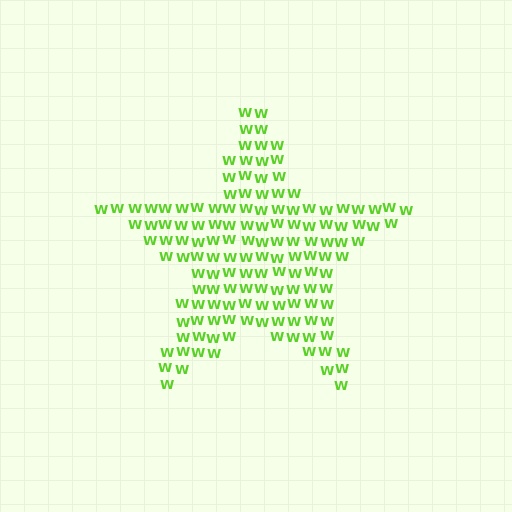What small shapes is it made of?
It is made of small letter W's.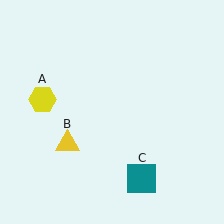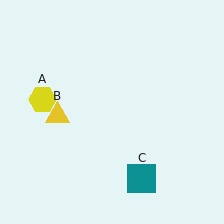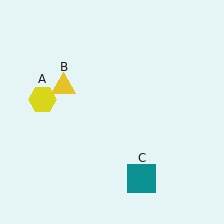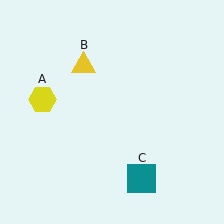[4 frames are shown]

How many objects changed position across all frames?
1 object changed position: yellow triangle (object B).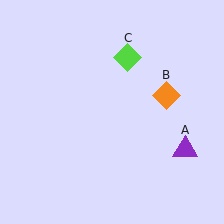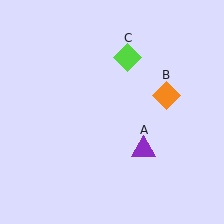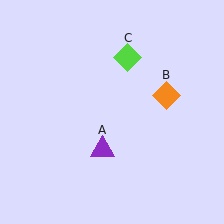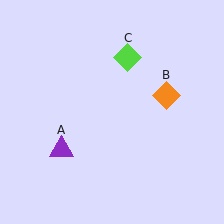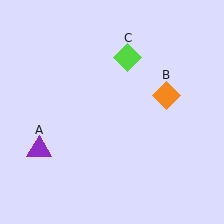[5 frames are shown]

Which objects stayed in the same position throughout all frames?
Orange diamond (object B) and lime diamond (object C) remained stationary.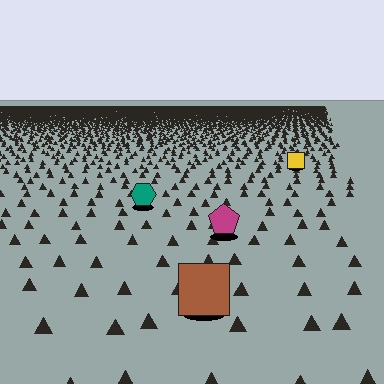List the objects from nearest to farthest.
From nearest to farthest: the brown square, the magenta pentagon, the teal hexagon, the yellow square.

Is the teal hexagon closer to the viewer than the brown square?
No. The brown square is closer — you can tell from the texture gradient: the ground texture is coarser near it.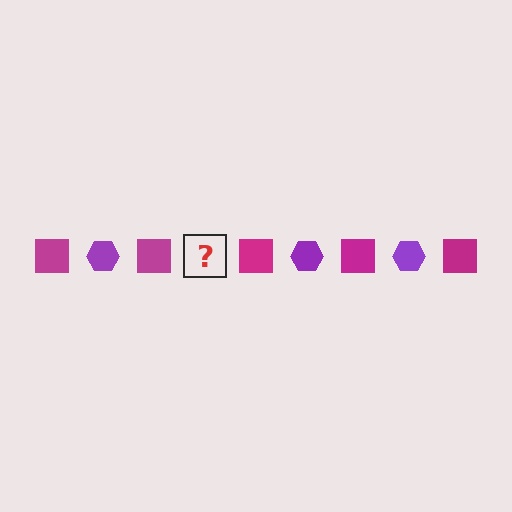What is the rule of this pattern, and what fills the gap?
The rule is that the pattern alternates between magenta square and purple hexagon. The gap should be filled with a purple hexagon.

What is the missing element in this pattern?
The missing element is a purple hexagon.